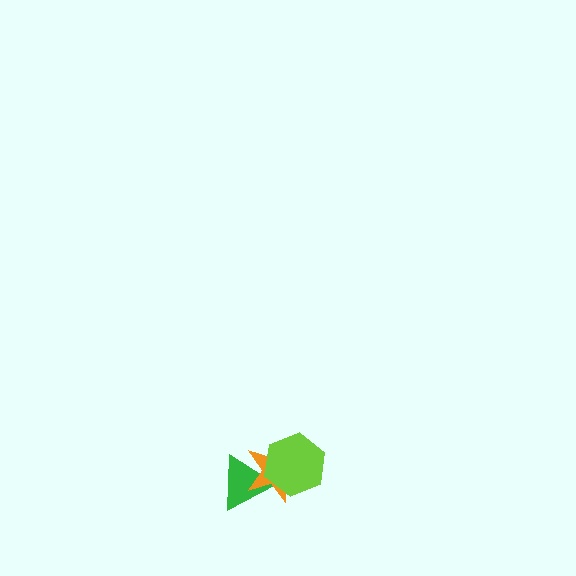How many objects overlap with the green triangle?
2 objects overlap with the green triangle.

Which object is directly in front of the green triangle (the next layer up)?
The orange star is directly in front of the green triangle.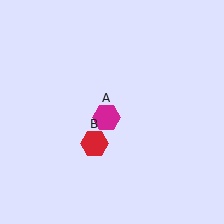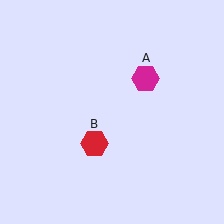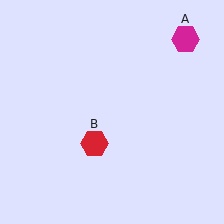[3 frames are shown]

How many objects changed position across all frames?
1 object changed position: magenta hexagon (object A).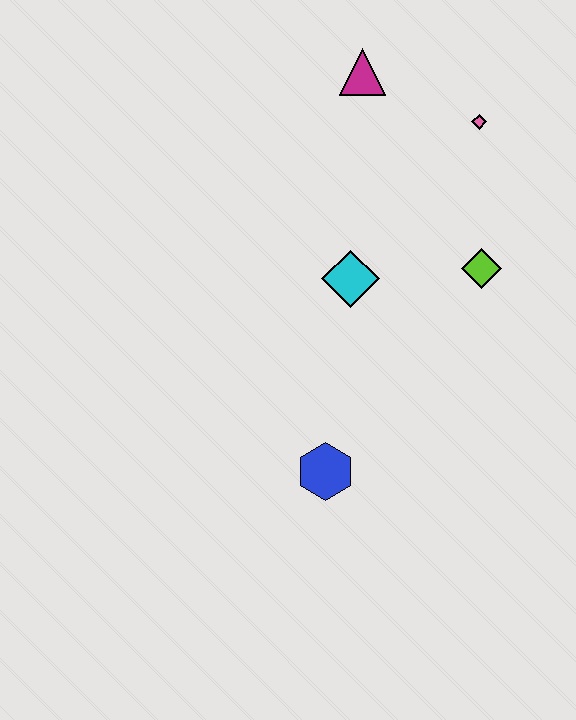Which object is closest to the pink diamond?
The magenta triangle is closest to the pink diamond.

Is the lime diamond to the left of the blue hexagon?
No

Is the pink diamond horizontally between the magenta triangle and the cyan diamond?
No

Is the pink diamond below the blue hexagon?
No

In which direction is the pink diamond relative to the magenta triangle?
The pink diamond is to the right of the magenta triangle.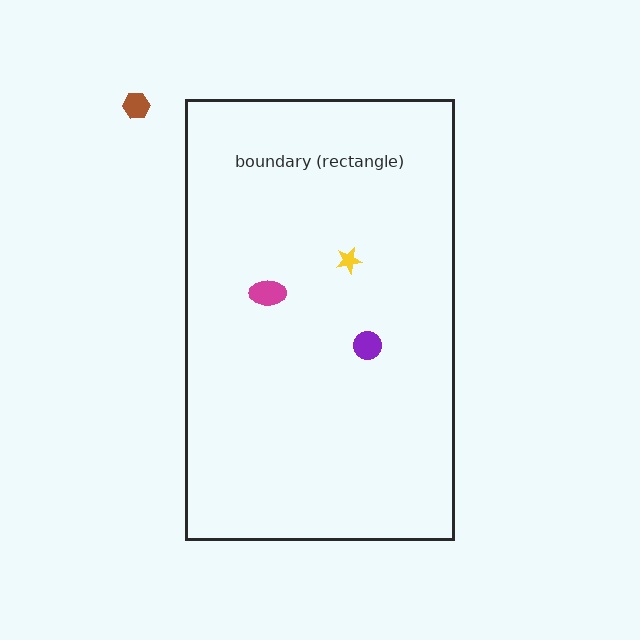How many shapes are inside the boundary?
3 inside, 1 outside.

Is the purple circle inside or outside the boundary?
Inside.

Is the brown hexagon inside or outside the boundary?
Outside.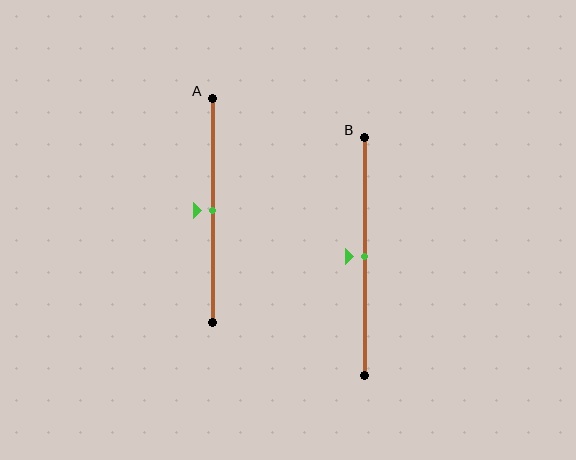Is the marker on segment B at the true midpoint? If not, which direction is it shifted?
Yes, the marker on segment B is at the true midpoint.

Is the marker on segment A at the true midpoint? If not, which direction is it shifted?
Yes, the marker on segment A is at the true midpoint.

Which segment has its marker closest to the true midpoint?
Segment A has its marker closest to the true midpoint.